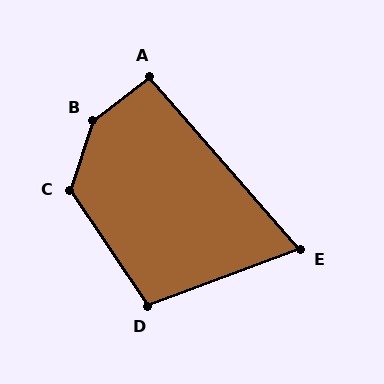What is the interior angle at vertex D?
Approximately 104 degrees (obtuse).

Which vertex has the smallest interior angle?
E, at approximately 69 degrees.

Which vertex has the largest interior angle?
B, at approximately 145 degrees.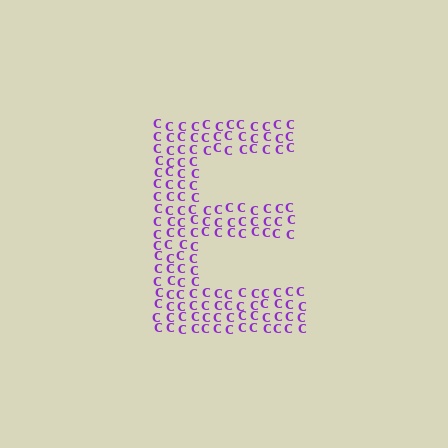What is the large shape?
The large shape is the letter E.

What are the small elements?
The small elements are letter C's.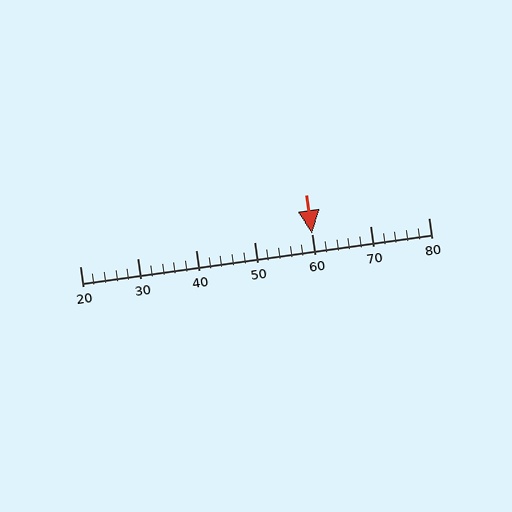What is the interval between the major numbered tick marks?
The major tick marks are spaced 10 units apart.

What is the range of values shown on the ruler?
The ruler shows values from 20 to 80.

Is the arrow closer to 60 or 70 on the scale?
The arrow is closer to 60.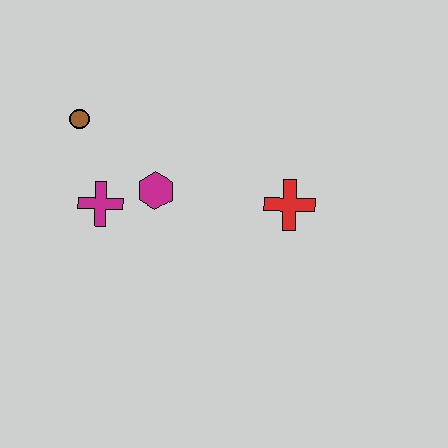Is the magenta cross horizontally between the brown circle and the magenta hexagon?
Yes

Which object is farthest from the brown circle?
The red cross is farthest from the brown circle.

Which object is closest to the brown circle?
The magenta cross is closest to the brown circle.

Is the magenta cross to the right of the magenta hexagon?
No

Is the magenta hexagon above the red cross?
Yes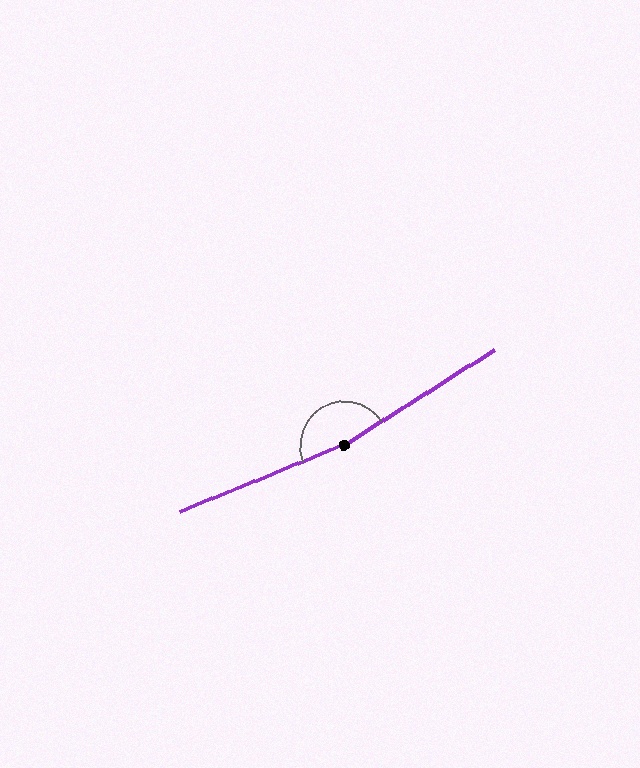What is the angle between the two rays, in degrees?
Approximately 169 degrees.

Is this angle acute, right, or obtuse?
It is obtuse.